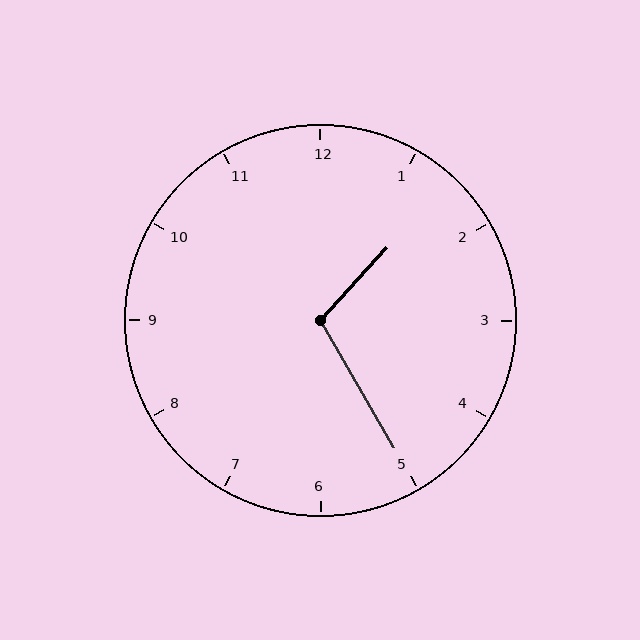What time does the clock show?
1:25.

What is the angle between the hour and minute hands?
Approximately 108 degrees.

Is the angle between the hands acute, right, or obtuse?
It is obtuse.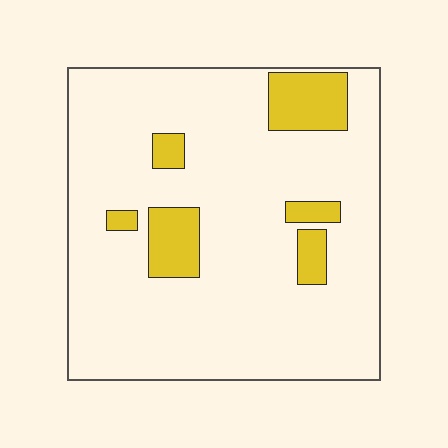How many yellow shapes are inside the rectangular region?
6.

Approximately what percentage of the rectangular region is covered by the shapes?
Approximately 15%.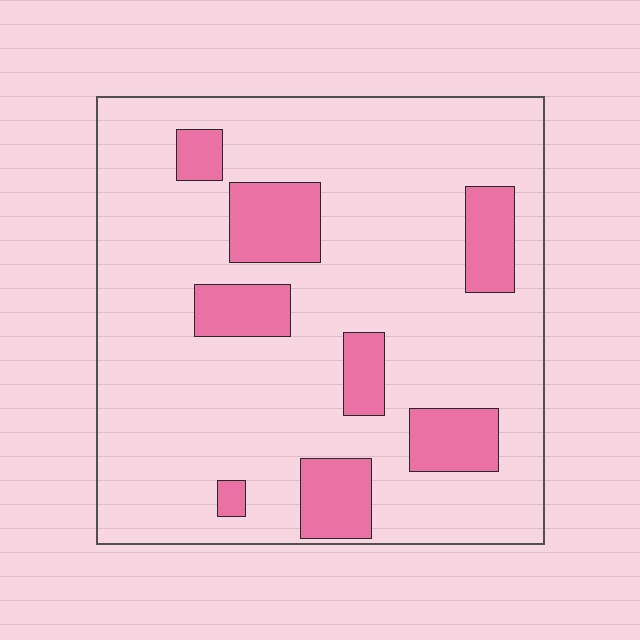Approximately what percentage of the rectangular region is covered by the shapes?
Approximately 20%.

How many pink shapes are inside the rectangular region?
8.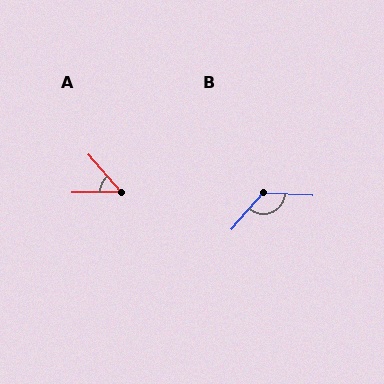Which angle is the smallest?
A, at approximately 50 degrees.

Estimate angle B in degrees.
Approximately 128 degrees.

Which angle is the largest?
B, at approximately 128 degrees.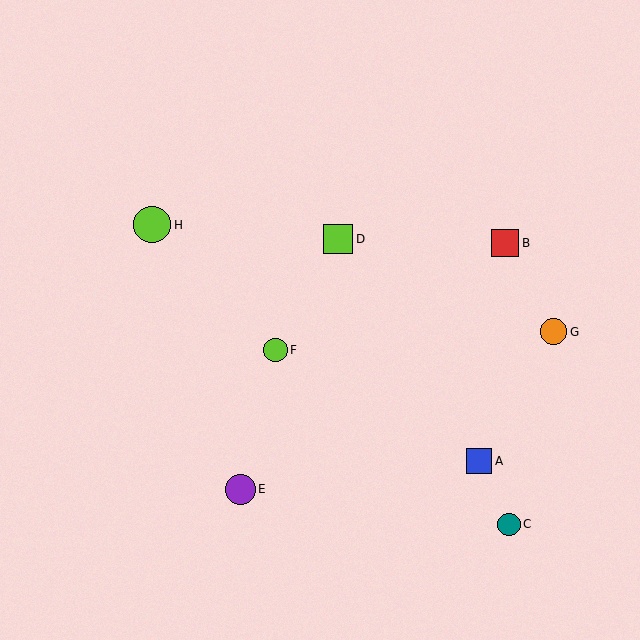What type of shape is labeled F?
Shape F is a lime circle.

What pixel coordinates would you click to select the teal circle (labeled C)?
Click at (509, 524) to select the teal circle C.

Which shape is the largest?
The lime circle (labeled H) is the largest.